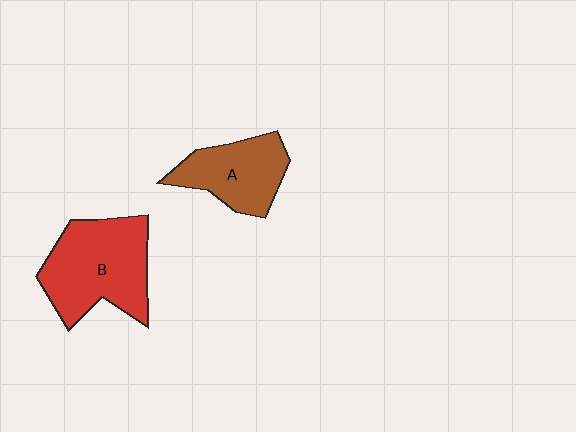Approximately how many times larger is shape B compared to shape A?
Approximately 1.5 times.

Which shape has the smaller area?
Shape A (brown).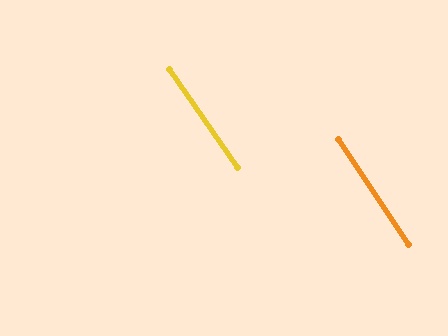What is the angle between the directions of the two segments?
Approximately 2 degrees.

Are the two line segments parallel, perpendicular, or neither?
Parallel — their directions differ by only 1.5°.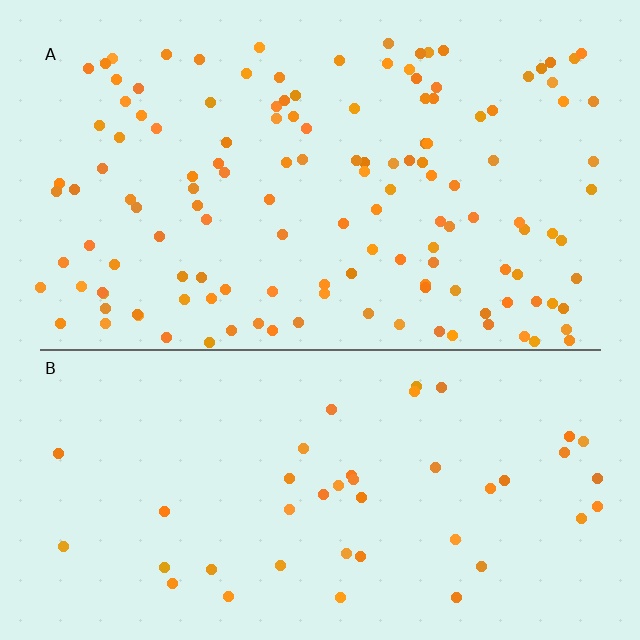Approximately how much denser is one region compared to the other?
Approximately 3.1× — region A over region B.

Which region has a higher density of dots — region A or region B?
A (the top).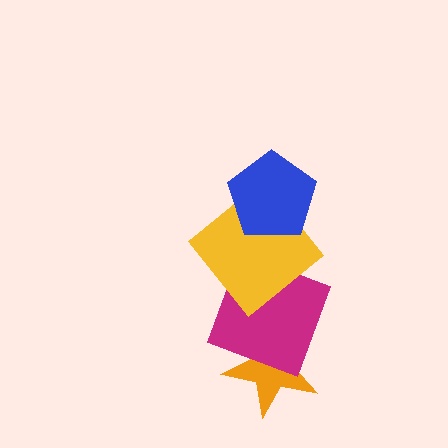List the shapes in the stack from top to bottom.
From top to bottom: the blue pentagon, the yellow diamond, the magenta square, the orange star.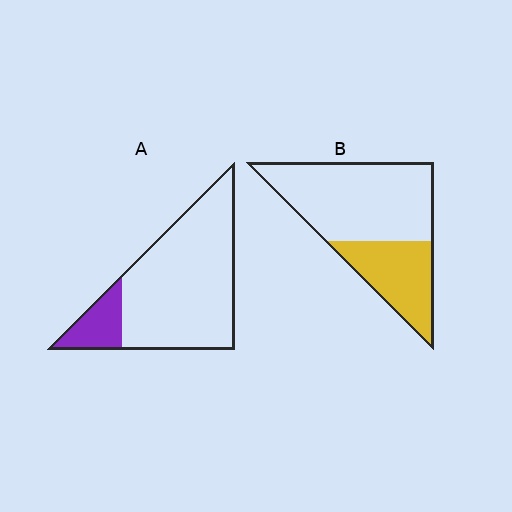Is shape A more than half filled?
No.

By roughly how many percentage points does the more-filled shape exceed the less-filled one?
By roughly 20 percentage points (B over A).